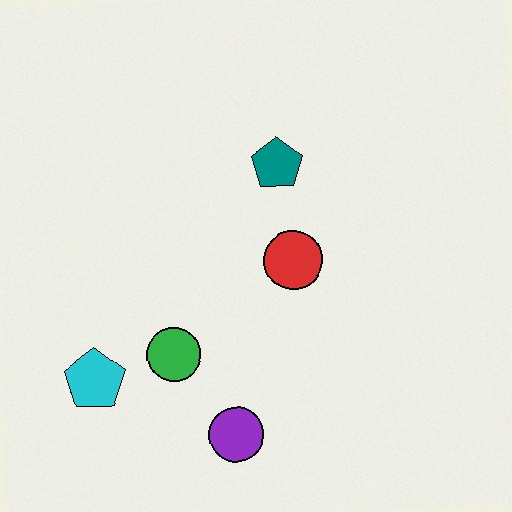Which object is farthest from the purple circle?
The teal pentagon is farthest from the purple circle.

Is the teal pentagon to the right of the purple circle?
Yes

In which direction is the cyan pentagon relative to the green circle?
The cyan pentagon is to the left of the green circle.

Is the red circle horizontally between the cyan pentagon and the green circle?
No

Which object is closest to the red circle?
The teal pentagon is closest to the red circle.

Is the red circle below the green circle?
No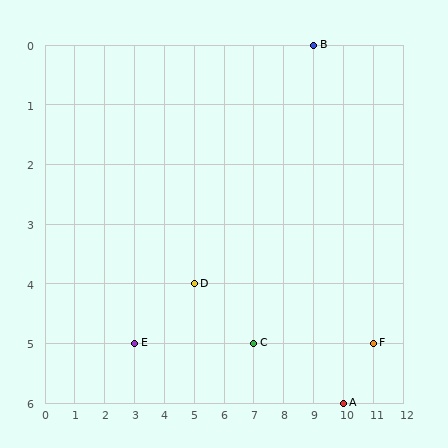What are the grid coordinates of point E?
Point E is at grid coordinates (3, 5).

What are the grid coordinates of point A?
Point A is at grid coordinates (10, 6).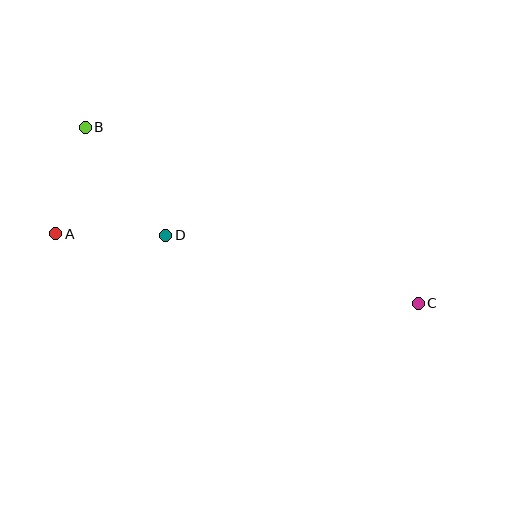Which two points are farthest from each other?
Points B and C are farthest from each other.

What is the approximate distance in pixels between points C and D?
The distance between C and D is approximately 262 pixels.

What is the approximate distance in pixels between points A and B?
The distance between A and B is approximately 110 pixels.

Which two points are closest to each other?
Points A and D are closest to each other.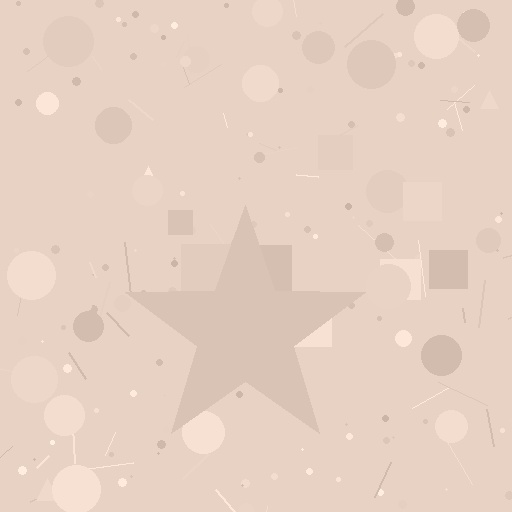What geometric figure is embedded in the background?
A star is embedded in the background.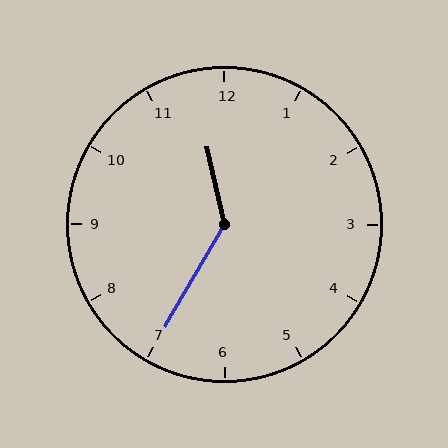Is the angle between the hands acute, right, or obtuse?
It is obtuse.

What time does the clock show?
11:35.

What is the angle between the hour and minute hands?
Approximately 138 degrees.